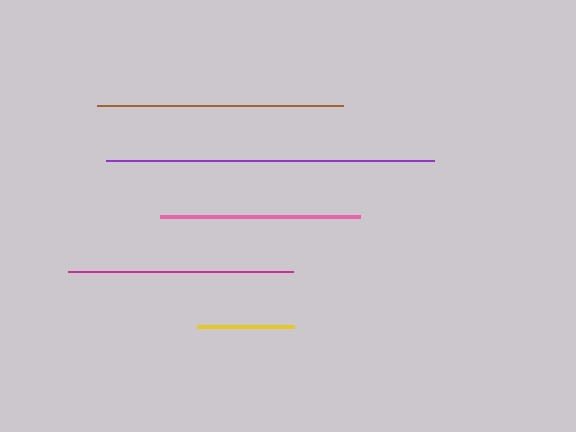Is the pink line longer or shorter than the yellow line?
The pink line is longer than the yellow line.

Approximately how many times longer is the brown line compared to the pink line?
The brown line is approximately 1.2 times the length of the pink line.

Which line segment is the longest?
The purple line is the longest at approximately 327 pixels.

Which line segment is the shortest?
The yellow line is the shortest at approximately 97 pixels.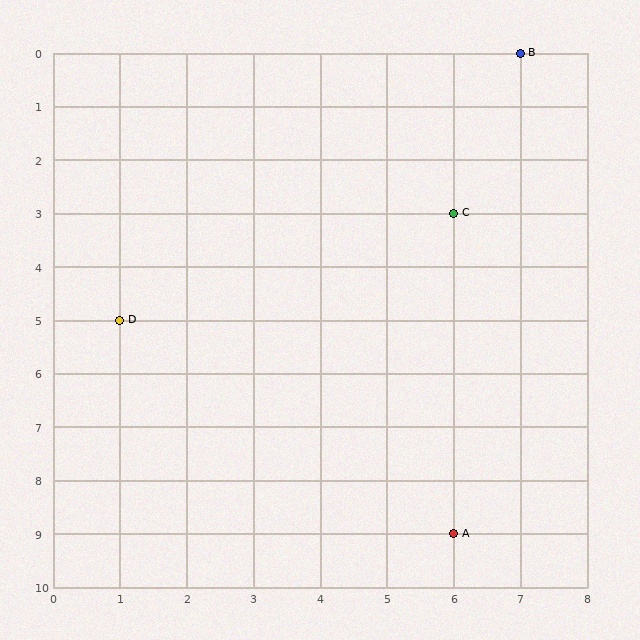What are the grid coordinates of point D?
Point D is at grid coordinates (1, 5).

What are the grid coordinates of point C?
Point C is at grid coordinates (6, 3).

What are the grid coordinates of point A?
Point A is at grid coordinates (6, 9).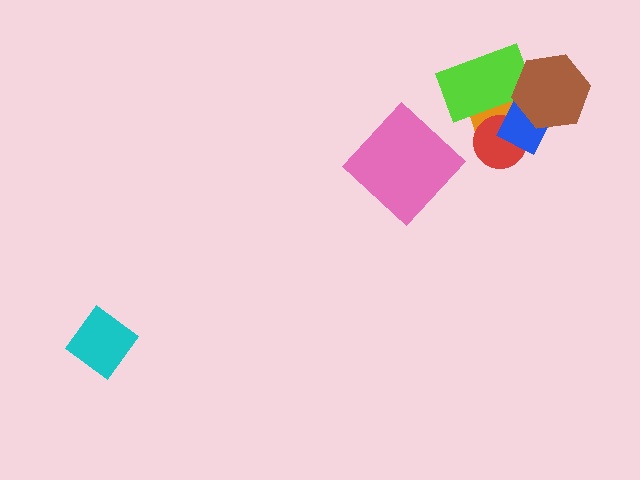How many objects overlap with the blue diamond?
4 objects overlap with the blue diamond.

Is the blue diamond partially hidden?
Yes, it is partially covered by another shape.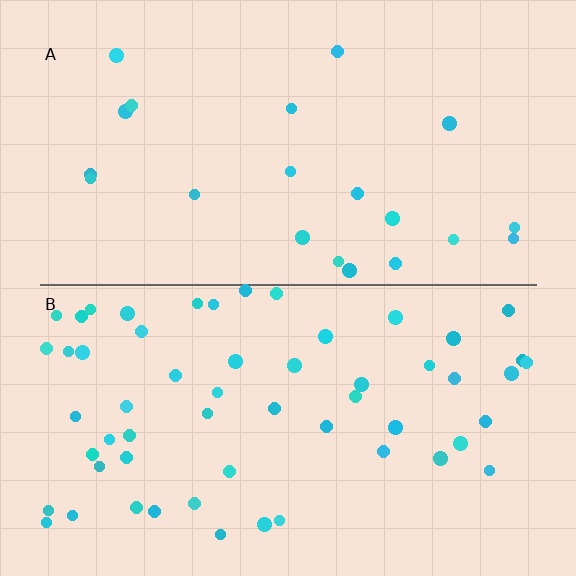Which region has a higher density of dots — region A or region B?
B (the bottom).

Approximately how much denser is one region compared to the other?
Approximately 2.7× — region B over region A.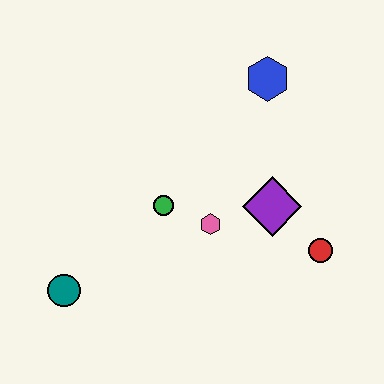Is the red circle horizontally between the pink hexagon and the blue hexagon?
No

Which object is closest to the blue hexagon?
The purple diamond is closest to the blue hexagon.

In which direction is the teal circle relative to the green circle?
The teal circle is to the left of the green circle.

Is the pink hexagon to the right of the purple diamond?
No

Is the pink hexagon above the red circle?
Yes